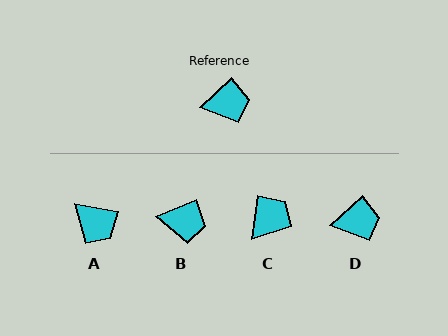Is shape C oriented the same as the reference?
No, it is off by about 40 degrees.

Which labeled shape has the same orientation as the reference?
D.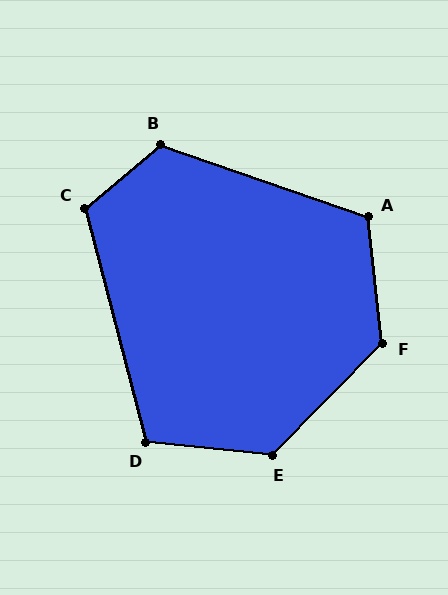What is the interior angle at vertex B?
Approximately 121 degrees (obtuse).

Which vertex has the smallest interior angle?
D, at approximately 110 degrees.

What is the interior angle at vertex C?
Approximately 115 degrees (obtuse).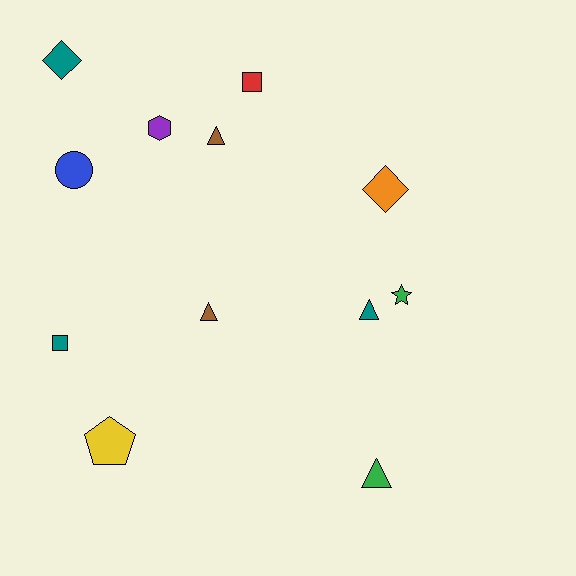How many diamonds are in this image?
There are 2 diamonds.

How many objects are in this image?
There are 12 objects.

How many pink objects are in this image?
There are no pink objects.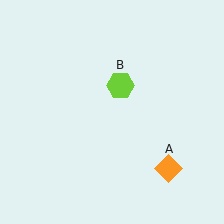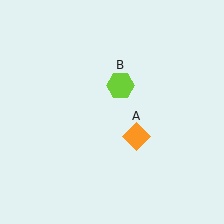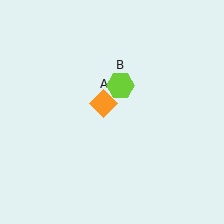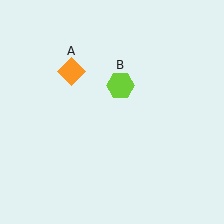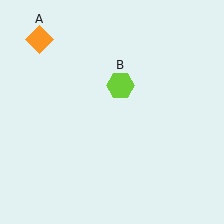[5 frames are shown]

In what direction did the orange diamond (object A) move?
The orange diamond (object A) moved up and to the left.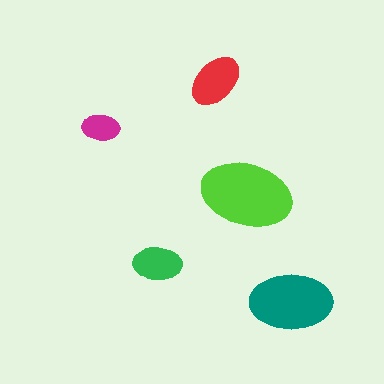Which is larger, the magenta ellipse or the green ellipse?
The green one.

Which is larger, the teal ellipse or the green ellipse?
The teal one.